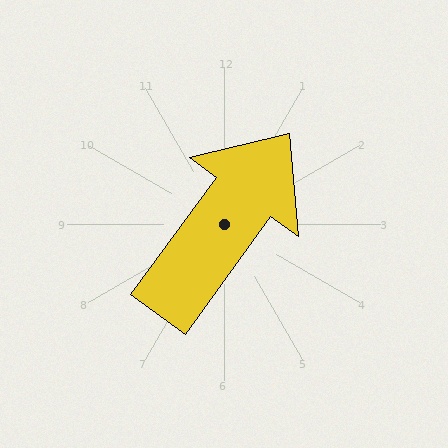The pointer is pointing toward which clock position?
Roughly 1 o'clock.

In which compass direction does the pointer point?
Northeast.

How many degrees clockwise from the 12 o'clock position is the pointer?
Approximately 36 degrees.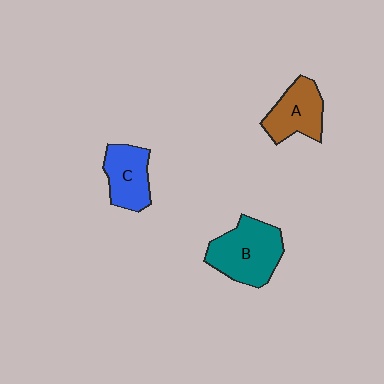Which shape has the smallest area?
Shape C (blue).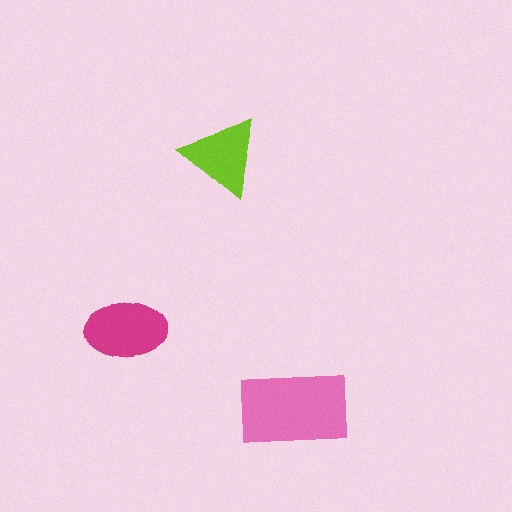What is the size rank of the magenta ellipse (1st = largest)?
2nd.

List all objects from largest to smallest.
The pink rectangle, the magenta ellipse, the lime triangle.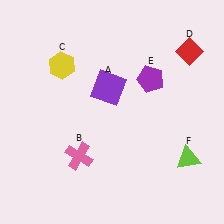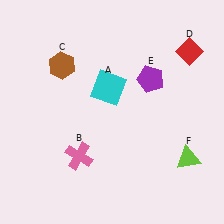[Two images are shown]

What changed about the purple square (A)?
In Image 1, A is purple. In Image 2, it changed to cyan.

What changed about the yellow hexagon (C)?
In Image 1, C is yellow. In Image 2, it changed to brown.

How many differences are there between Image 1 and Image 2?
There are 2 differences between the two images.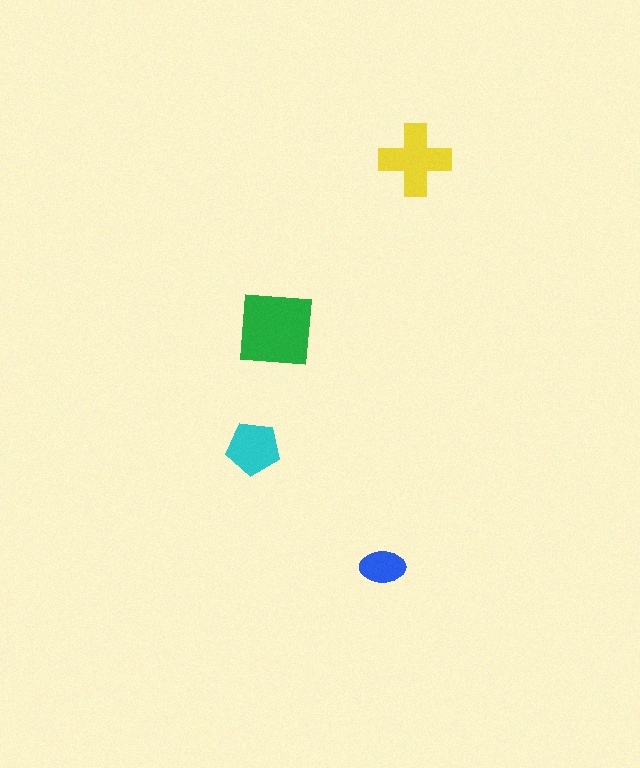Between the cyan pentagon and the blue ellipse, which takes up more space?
The cyan pentagon.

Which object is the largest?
The green square.